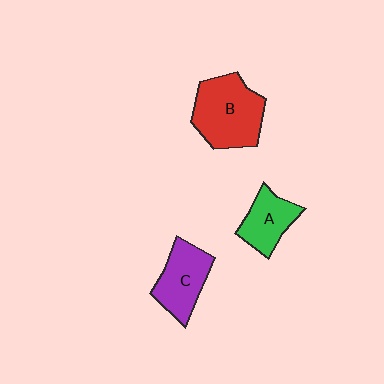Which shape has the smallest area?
Shape A (green).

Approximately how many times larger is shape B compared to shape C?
Approximately 1.4 times.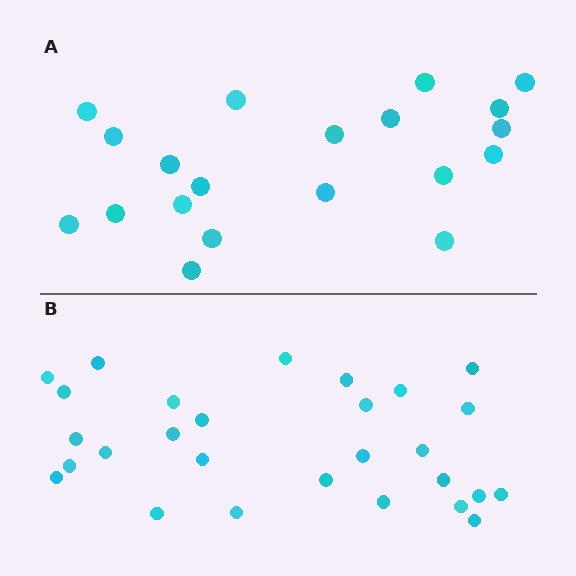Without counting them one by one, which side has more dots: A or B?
Region B (the bottom region) has more dots.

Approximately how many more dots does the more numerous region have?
Region B has roughly 8 or so more dots than region A.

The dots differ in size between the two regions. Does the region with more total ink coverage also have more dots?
No. Region A has more total ink coverage because its dots are larger, but region B actually contains more individual dots. Total area can be misleading — the number of items is what matters here.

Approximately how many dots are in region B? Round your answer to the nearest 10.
About 30 dots. (The exact count is 28, which rounds to 30.)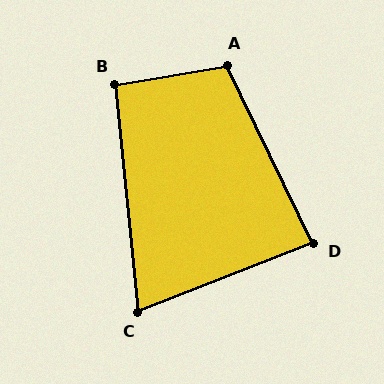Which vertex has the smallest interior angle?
C, at approximately 74 degrees.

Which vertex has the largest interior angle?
A, at approximately 106 degrees.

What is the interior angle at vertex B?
Approximately 94 degrees (approximately right).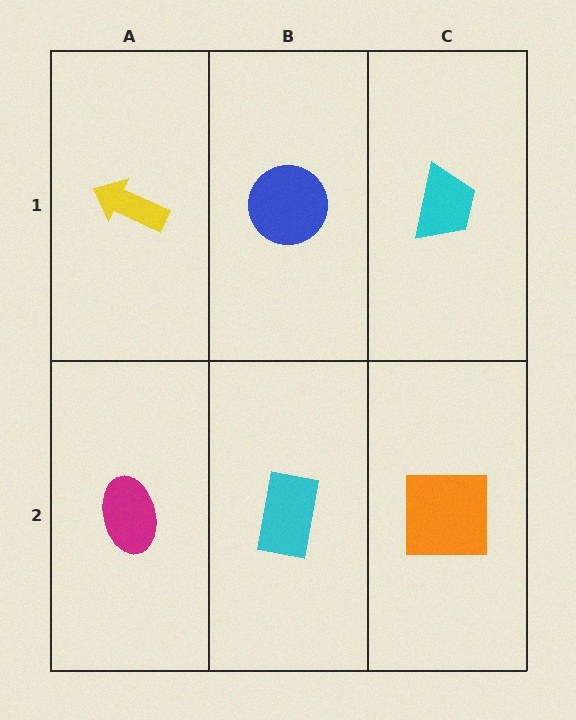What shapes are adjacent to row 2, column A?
A yellow arrow (row 1, column A), a cyan rectangle (row 2, column B).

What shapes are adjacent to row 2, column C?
A cyan trapezoid (row 1, column C), a cyan rectangle (row 2, column B).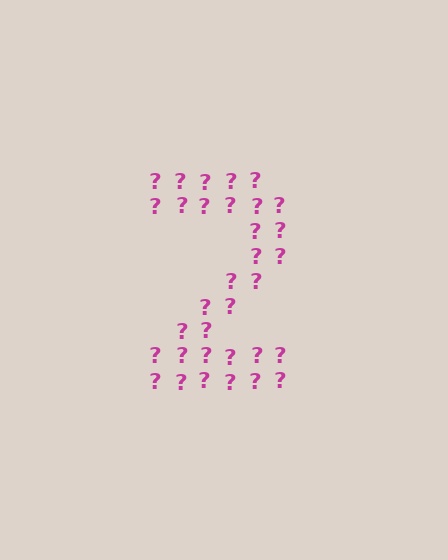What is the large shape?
The large shape is the digit 2.